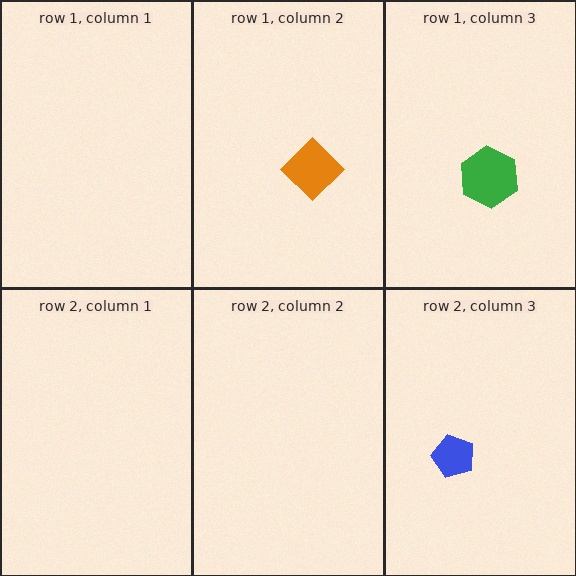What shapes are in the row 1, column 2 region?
The orange diamond.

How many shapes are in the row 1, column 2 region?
1.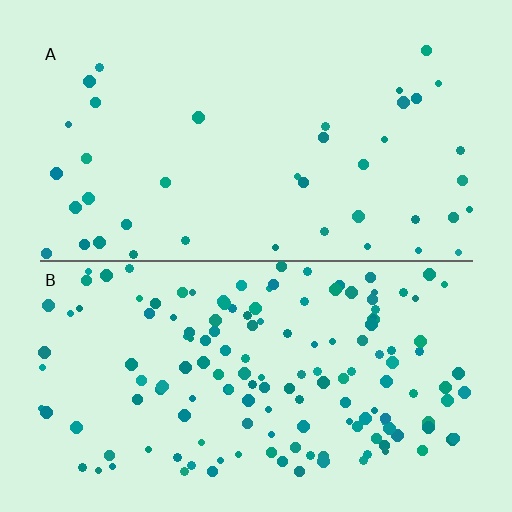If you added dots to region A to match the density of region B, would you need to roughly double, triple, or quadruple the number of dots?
Approximately quadruple.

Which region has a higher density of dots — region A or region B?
B (the bottom).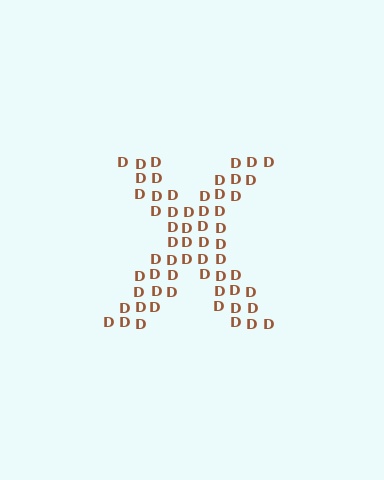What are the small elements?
The small elements are letter D's.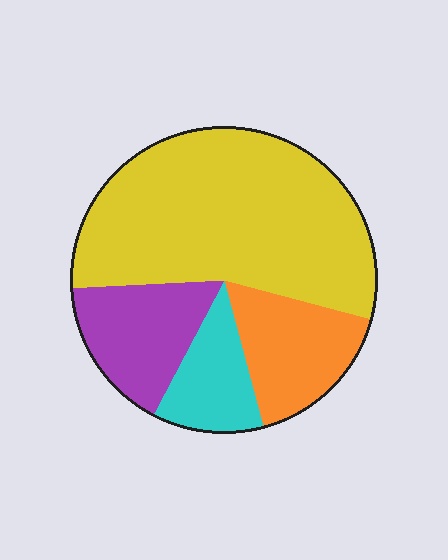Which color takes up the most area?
Yellow, at roughly 55%.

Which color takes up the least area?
Cyan, at roughly 10%.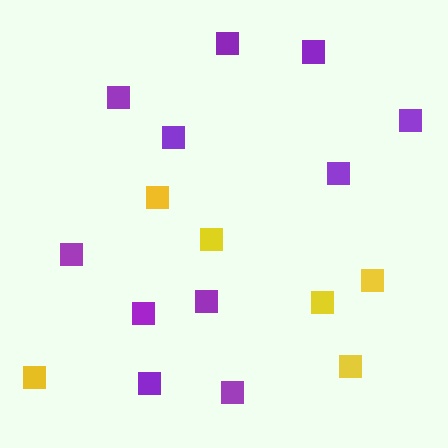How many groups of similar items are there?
There are 2 groups: one group of purple squares (11) and one group of yellow squares (6).